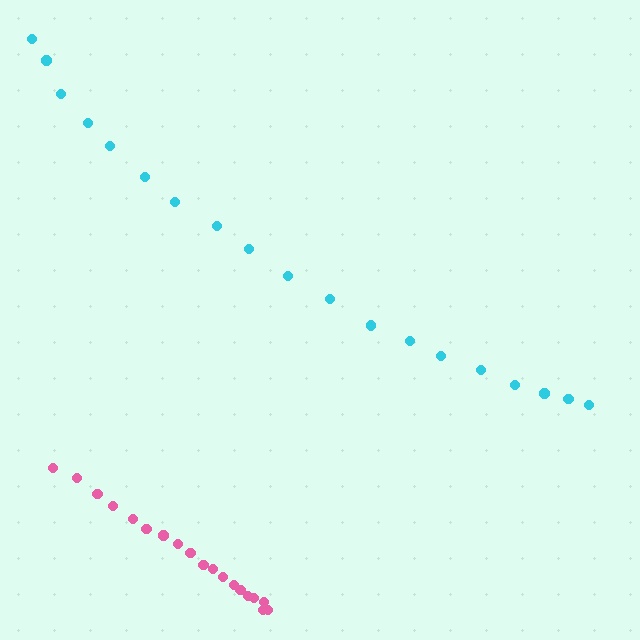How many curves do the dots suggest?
There are 2 distinct paths.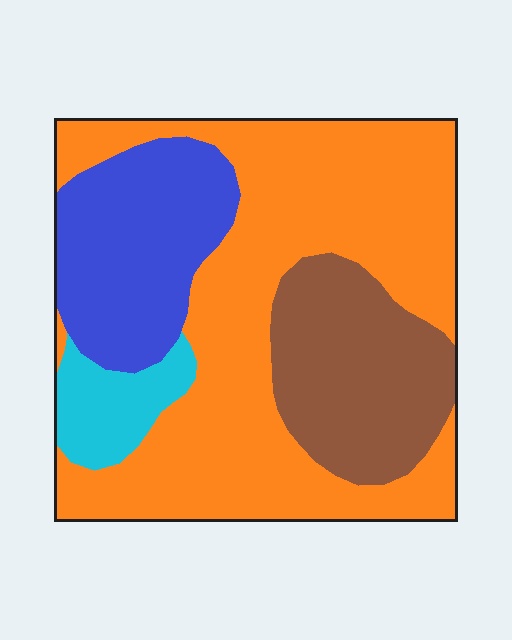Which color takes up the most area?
Orange, at roughly 55%.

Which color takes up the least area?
Cyan, at roughly 5%.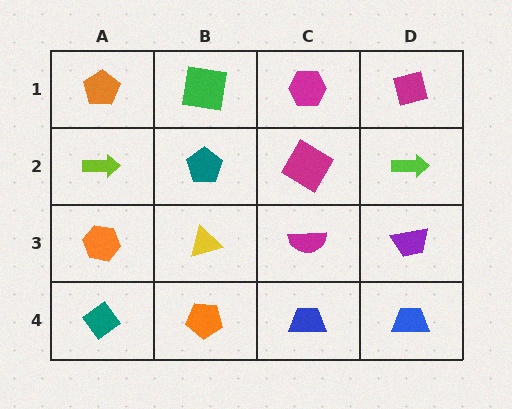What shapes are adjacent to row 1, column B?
A teal pentagon (row 2, column B), an orange pentagon (row 1, column A), a magenta hexagon (row 1, column C).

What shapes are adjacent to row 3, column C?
A magenta diamond (row 2, column C), a blue trapezoid (row 4, column C), a yellow triangle (row 3, column B), a purple trapezoid (row 3, column D).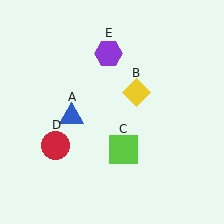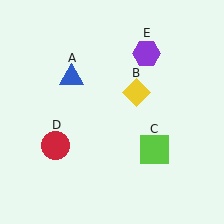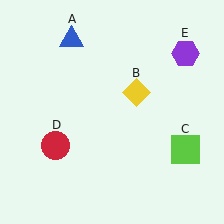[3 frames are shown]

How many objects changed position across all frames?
3 objects changed position: blue triangle (object A), lime square (object C), purple hexagon (object E).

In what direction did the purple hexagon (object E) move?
The purple hexagon (object E) moved right.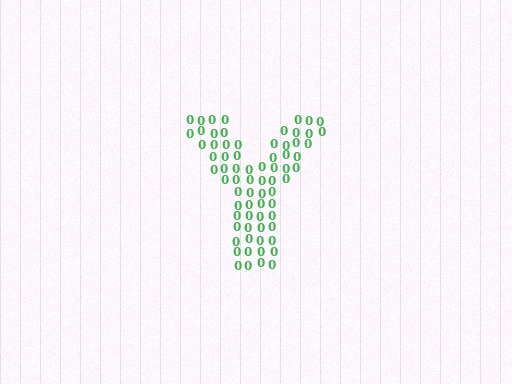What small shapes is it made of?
It is made of small digit 0's.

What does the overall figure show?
The overall figure shows the letter Y.